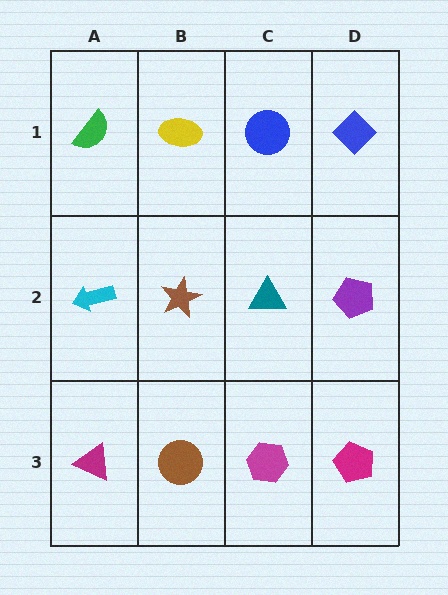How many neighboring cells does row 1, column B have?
3.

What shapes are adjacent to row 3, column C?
A teal triangle (row 2, column C), a brown circle (row 3, column B), a magenta pentagon (row 3, column D).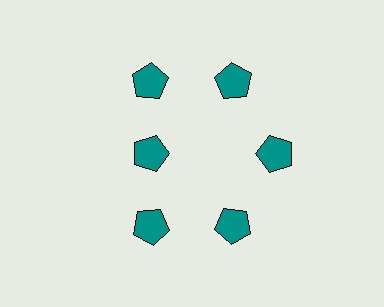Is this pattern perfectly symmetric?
No. The 6 teal pentagons are arranged in a ring, but one element near the 9 o'clock position is pulled inward toward the center, breaking the 6-fold rotational symmetry.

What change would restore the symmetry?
The symmetry would be restored by moving it outward, back onto the ring so that all 6 pentagons sit at equal angles and equal distance from the center.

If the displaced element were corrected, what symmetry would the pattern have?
It would have 6-fold rotational symmetry — the pattern would map onto itself every 60 degrees.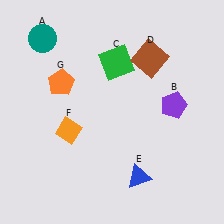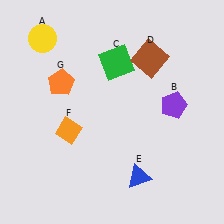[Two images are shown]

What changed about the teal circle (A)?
In Image 1, A is teal. In Image 2, it changed to yellow.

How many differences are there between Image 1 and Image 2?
There is 1 difference between the two images.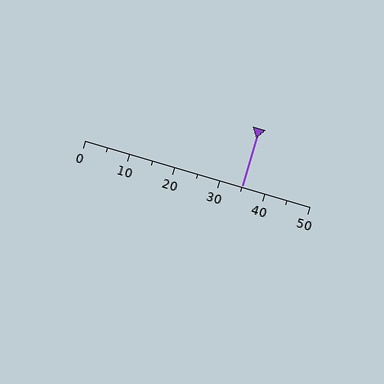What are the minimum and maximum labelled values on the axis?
The axis runs from 0 to 50.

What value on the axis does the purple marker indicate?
The marker indicates approximately 35.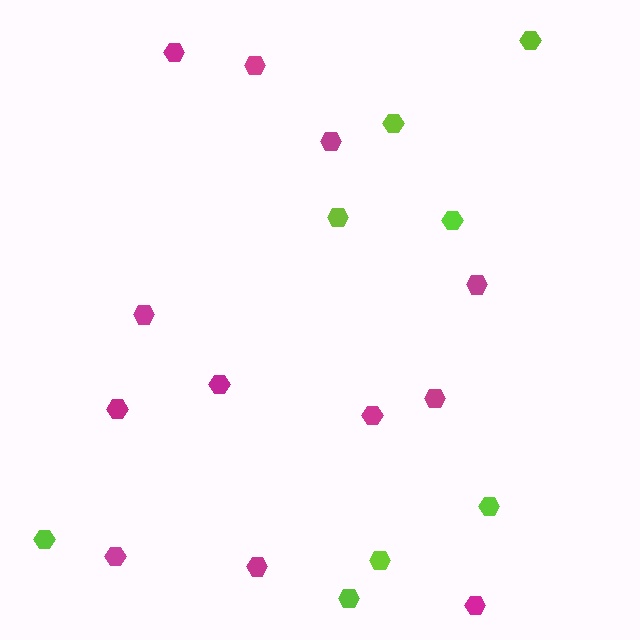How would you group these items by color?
There are 2 groups: one group of lime hexagons (8) and one group of magenta hexagons (12).